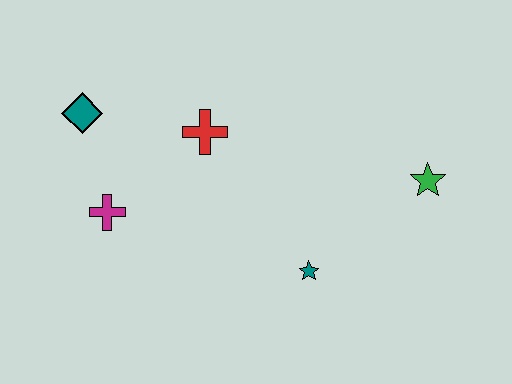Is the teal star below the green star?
Yes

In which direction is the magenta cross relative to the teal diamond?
The magenta cross is below the teal diamond.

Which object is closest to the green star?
The teal star is closest to the green star.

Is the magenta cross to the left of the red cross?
Yes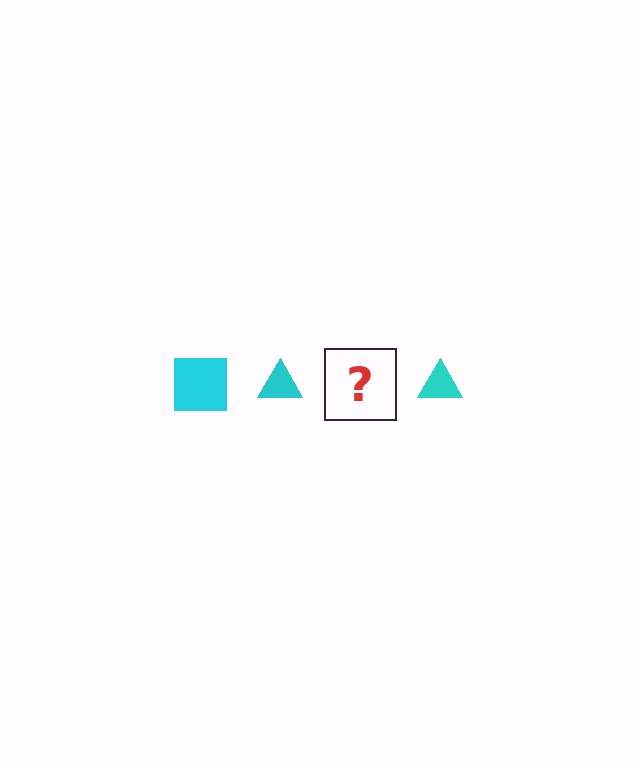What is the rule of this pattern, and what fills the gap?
The rule is that the pattern cycles through square, triangle shapes in cyan. The gap should be filled with a cyan square.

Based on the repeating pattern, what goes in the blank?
The blank should be a cyan square.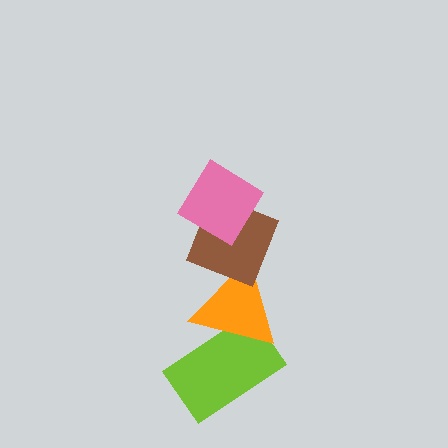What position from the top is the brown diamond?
The brown diamond is 2nd from the top.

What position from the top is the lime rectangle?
The lime rectangle is 4th from the top.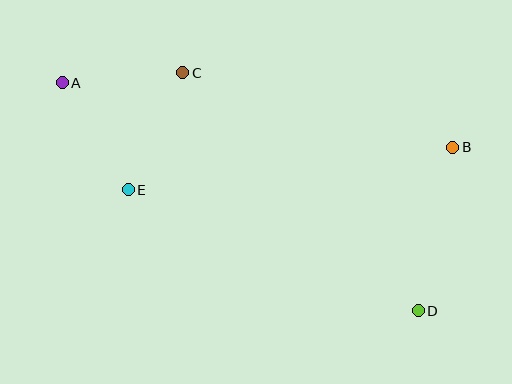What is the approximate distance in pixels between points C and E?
The distance between C and E is approximately 129 pixels.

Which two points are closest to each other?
Points A and C are closest to each other.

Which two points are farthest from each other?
Points A and D are farthest from each other.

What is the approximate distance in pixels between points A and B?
The distance between A and B is approximately 396 pixels.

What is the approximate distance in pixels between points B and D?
The distance between B and D is approximately 167 pixels.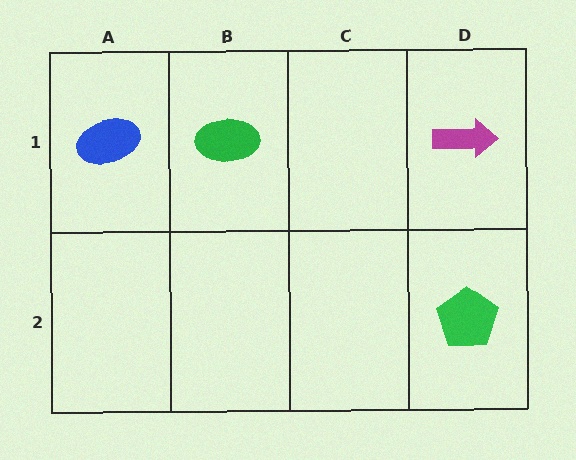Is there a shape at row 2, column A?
No, that cell is empty.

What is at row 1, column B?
A green ellipse.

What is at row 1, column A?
A blue ellipse.